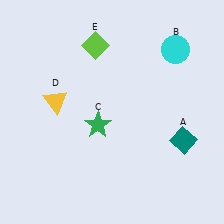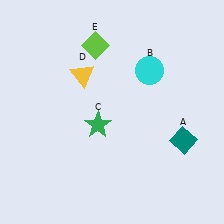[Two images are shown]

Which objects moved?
The objects that moved are: the cyan circle (B), the yellow triangle (D).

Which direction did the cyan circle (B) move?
The cyan circle (B) moved left.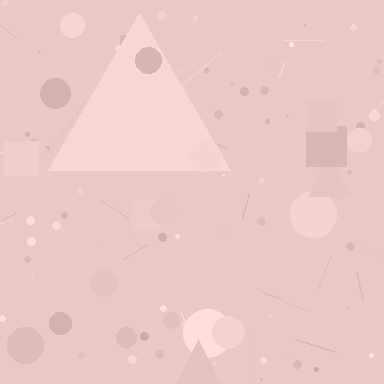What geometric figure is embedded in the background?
A triangle is embedded in the background.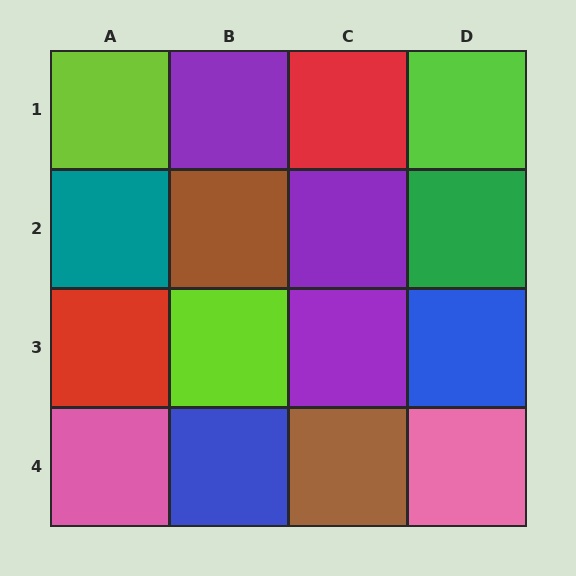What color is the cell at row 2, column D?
Green.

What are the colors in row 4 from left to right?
Pink, blue, brown, pink.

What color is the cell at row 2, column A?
Teal.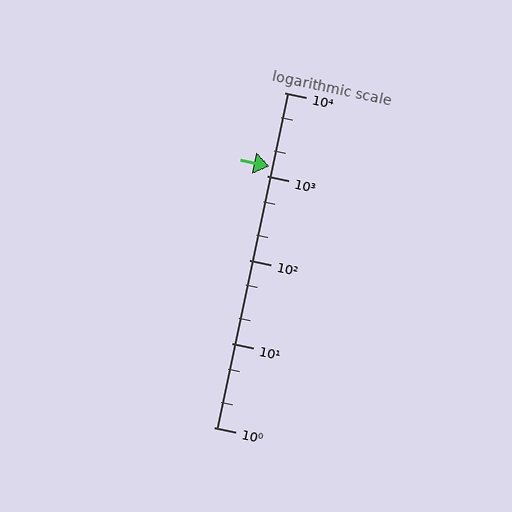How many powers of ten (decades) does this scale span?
The scale spans 4 decades, from 1 to 10000.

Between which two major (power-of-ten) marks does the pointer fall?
The pointer is between 1000 and 10000.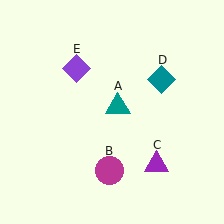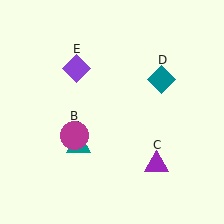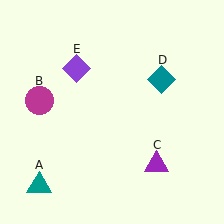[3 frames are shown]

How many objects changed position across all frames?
2 objects changed position: teal triangle (object A), magenta circle (object B).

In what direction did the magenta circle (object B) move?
The magenta circle (object B) moved up and to the left.